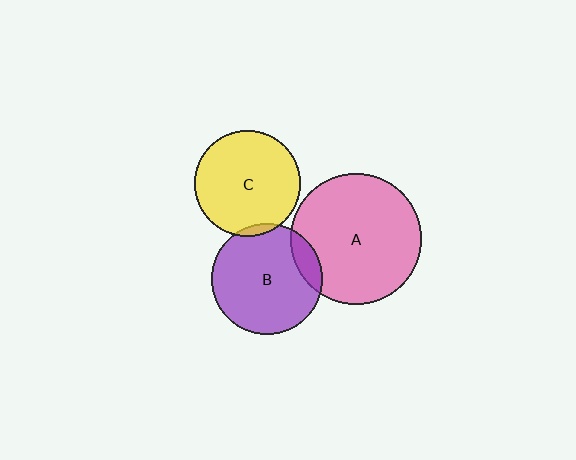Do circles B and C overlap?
Yes.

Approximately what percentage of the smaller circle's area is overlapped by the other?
Approximately 5%.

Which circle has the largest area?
Circle A (pink).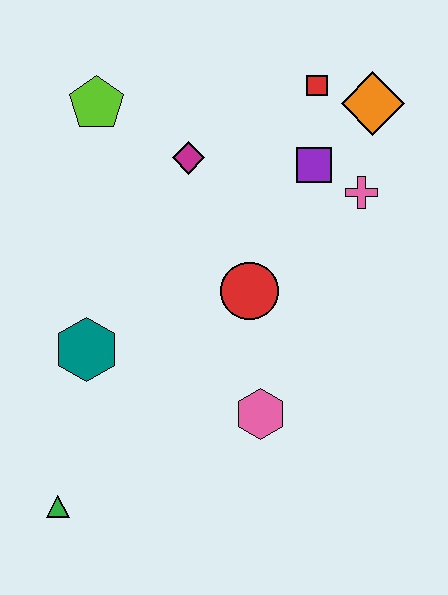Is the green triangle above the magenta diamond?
No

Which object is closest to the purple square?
The pink cross is closest to the purple square.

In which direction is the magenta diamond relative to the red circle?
The magenta diamond is above the red circle.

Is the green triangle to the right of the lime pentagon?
No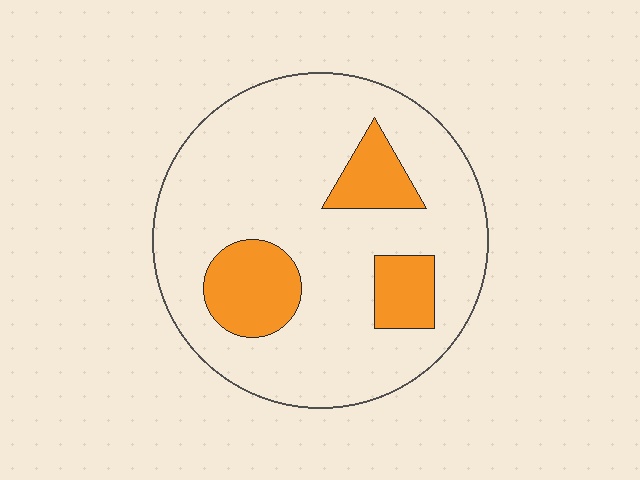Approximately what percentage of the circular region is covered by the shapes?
Approximately 20%.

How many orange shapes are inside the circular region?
3.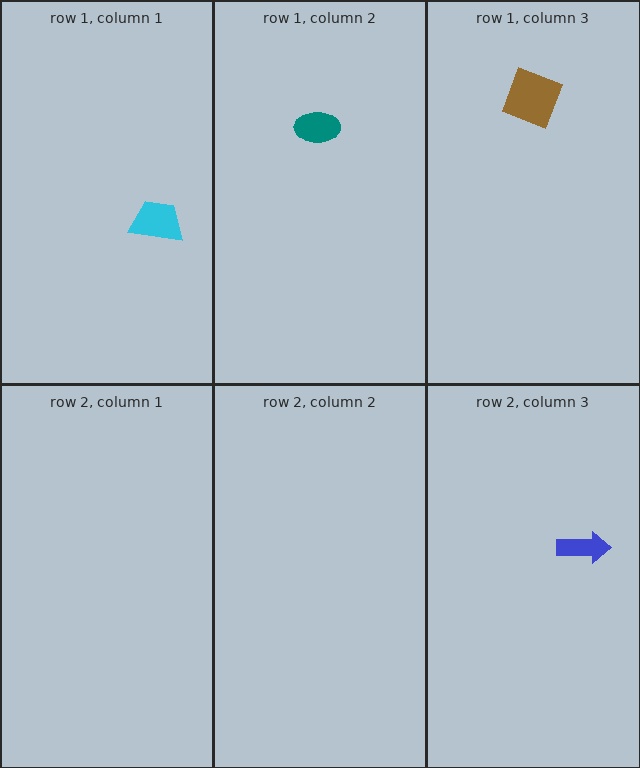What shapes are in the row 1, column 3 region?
The brown square.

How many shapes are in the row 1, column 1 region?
1.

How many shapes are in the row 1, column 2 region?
1.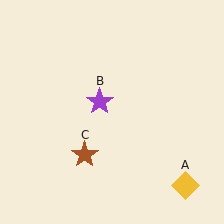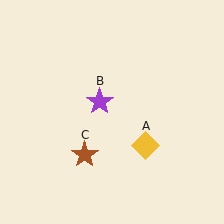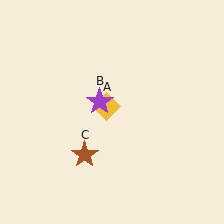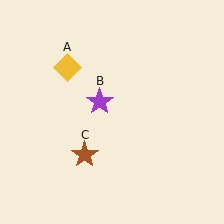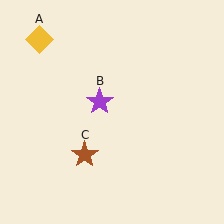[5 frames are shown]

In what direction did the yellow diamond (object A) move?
The yellow diamond (object A) moved up and to the left.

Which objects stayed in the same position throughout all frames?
Purple star (object B) and brown star (object C) remained stationary.